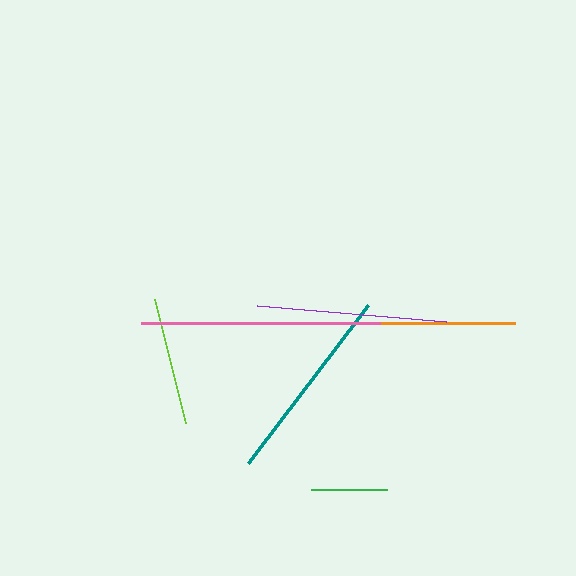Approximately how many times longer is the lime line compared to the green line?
The lime line is approximately 1.7 times the length of the green line.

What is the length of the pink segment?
The pink segment is approximately 239 pixels long.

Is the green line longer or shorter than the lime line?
The lime line is longer than the green line.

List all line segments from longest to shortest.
From longest to shortest: pink, orange, teal, purple, lime, green.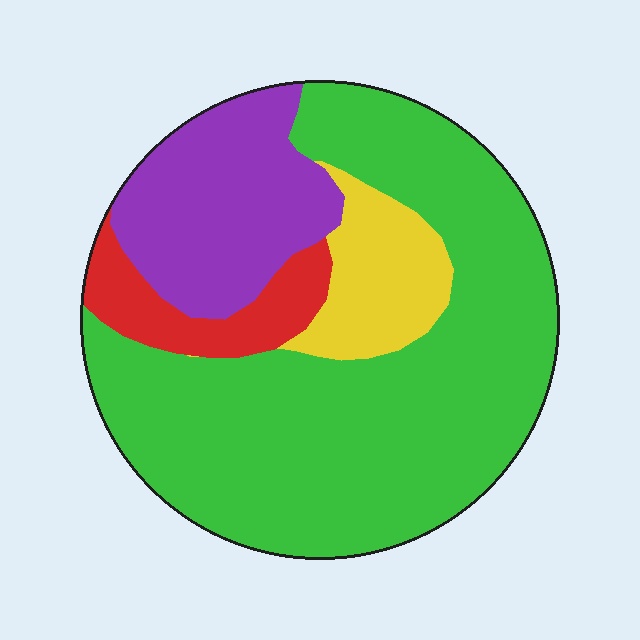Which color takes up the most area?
Green, at roughly 60%.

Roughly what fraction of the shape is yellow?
Yellow takes up about one tenth (1/10) of the shape.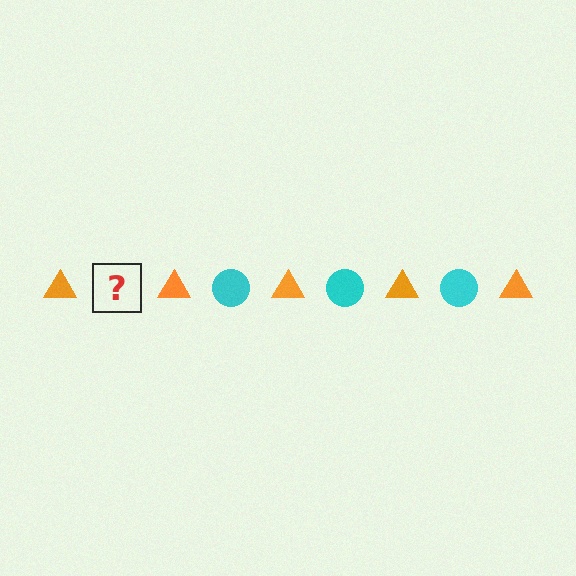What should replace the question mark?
The question mark should be replaced with a cyan circle.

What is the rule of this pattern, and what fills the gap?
The rule is that the pattern alternates between orange triangle and cyan circle. The gap should be filled with a cyan circle.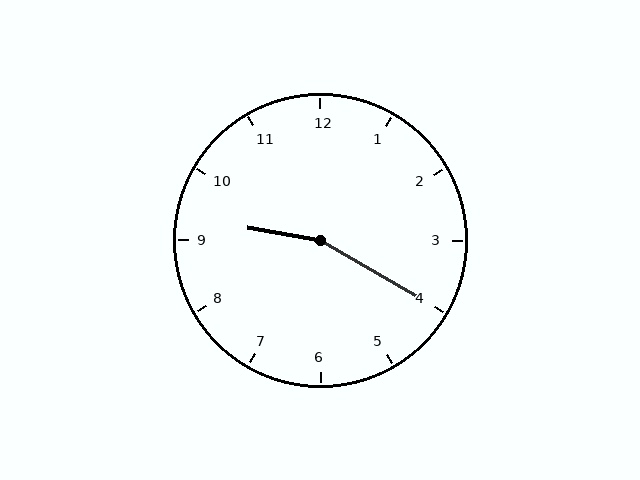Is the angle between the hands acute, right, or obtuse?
It is obtuse.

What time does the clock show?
9:20.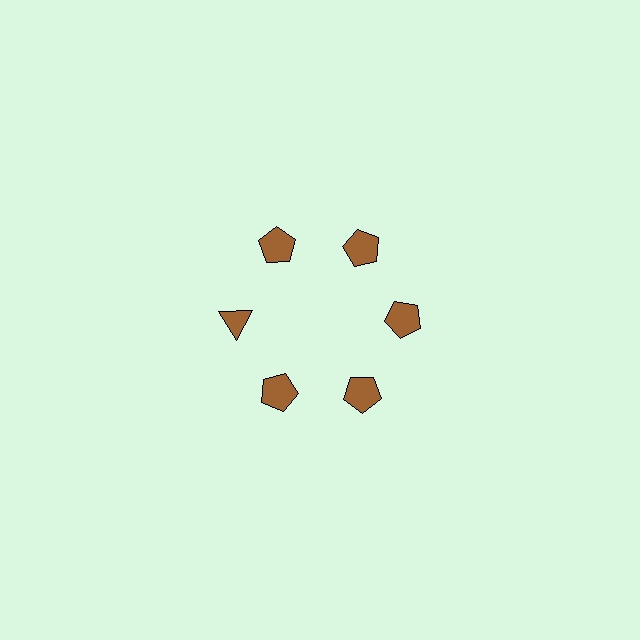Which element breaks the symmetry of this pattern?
The brown triangle at roughly the 9 o'clock position breaks the symmetry. All other shapes are brown pentagons.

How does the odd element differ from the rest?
It has a different shape: triangle instead of pentagon.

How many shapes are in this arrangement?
There are 6 shapes arranged in a ring pattern.